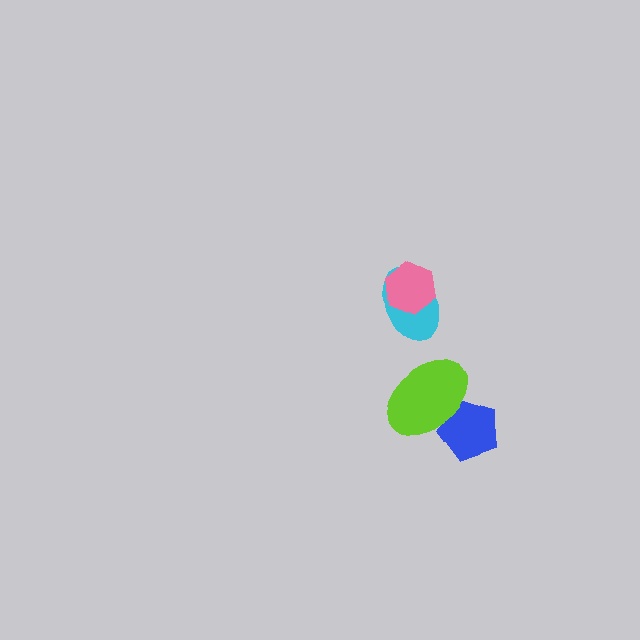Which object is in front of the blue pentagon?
The lime ellipse is in front of the blue pentagon.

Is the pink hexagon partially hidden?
No, no other shape covers it.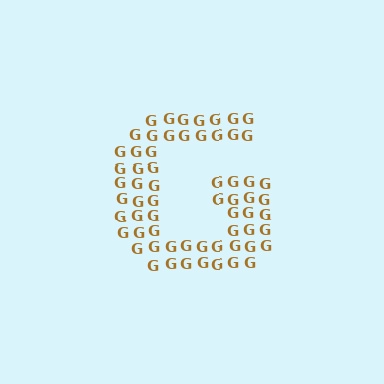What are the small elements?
The small elements are letter G's.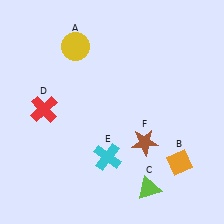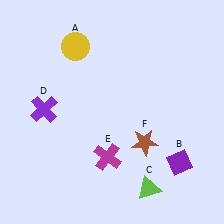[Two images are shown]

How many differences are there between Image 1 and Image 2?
There are 3 differences between the two images.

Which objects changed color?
B changed from orange to purple. D changed from red to purple. E changed from cyan to magenta.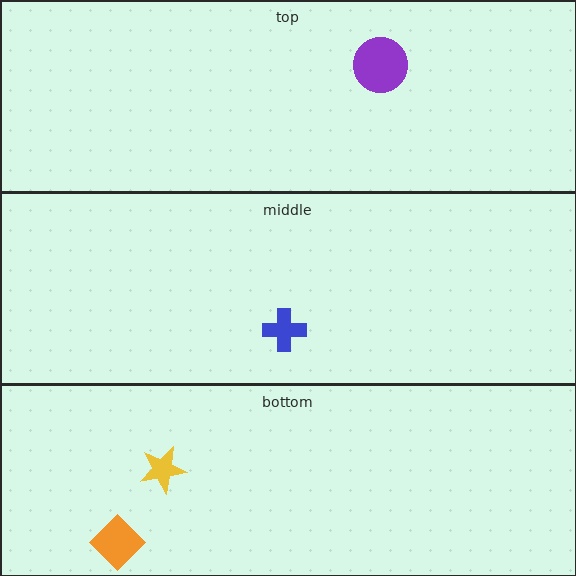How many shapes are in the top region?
1.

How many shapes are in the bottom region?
2.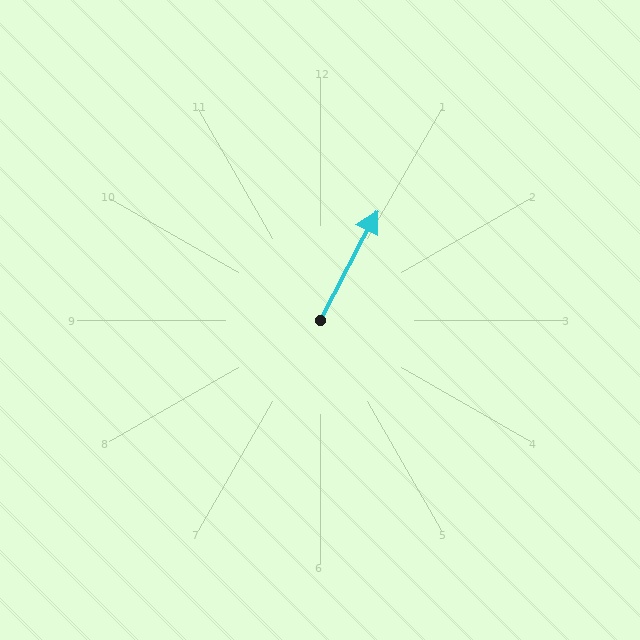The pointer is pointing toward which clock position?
Roughly 1 o'clock.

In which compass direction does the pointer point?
Northeast.